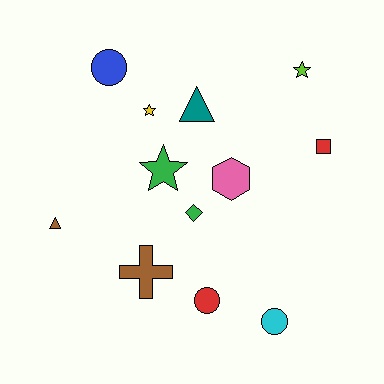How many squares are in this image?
There is 1 square.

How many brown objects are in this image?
There are 2 brown objects.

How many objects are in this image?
There are 12 objects.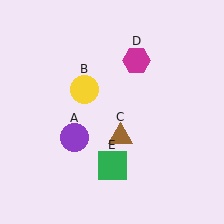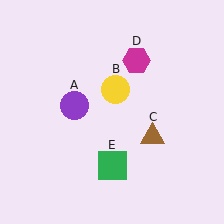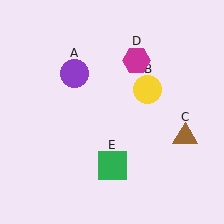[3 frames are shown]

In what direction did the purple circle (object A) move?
The purple circle (object A) moved up.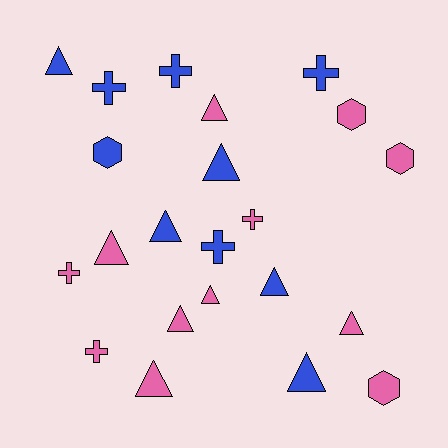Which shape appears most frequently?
Triangle, with 11 objects.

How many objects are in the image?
There are 22 objects.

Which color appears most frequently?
Pink, with 12 objects.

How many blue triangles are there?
There are 5 blue triangles.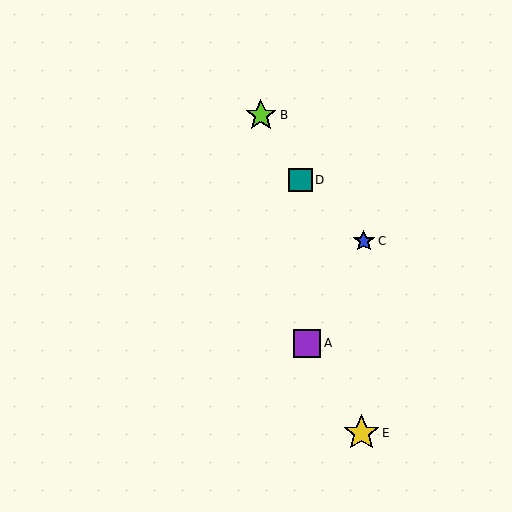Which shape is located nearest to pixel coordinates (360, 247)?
The blue star (labeled C) at (364, 241) is nearest to that location.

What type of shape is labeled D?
Shape D is a teal square.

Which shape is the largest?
The yellow star (labeled E) is the largest.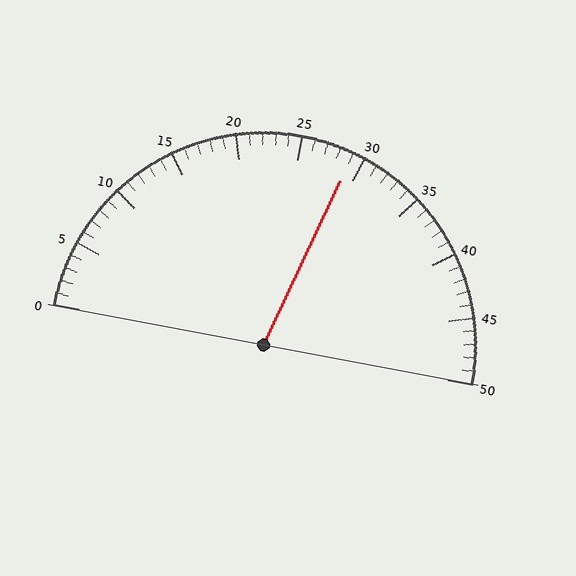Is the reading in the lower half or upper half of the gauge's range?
The reading is in the upper half of the range (0 to 50).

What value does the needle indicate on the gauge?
The needle indicates approximately 29.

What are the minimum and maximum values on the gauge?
The gauge ranges from 0 to 50.